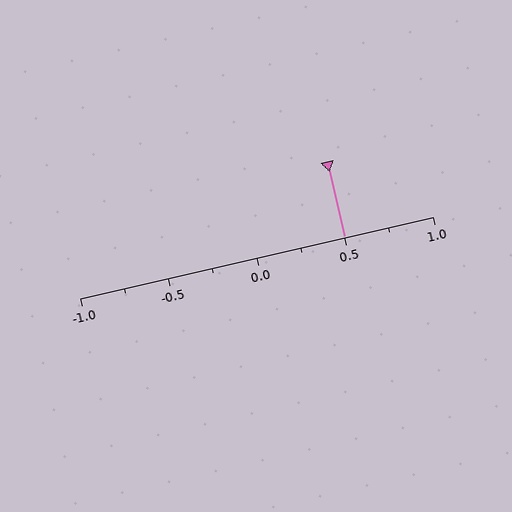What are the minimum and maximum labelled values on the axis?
The axis runs from -1.0 to 1.0.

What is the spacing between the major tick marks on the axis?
The major ticks are spaced 0.5 apart.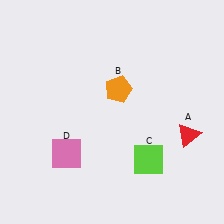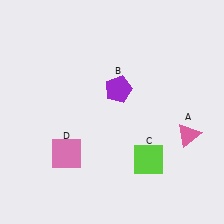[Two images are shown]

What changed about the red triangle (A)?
In Image 1, A is red. In Image 2, it changed to pink.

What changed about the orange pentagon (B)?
In Image 1, B is orange. In Image 2, it changed to purple.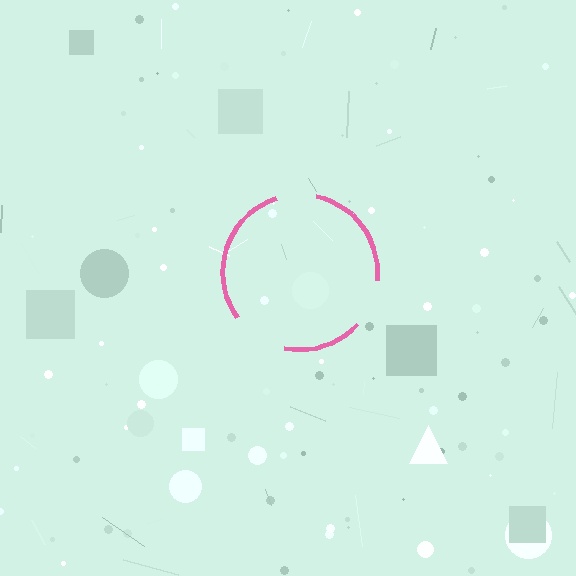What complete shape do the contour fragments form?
The contour fragments form a circle.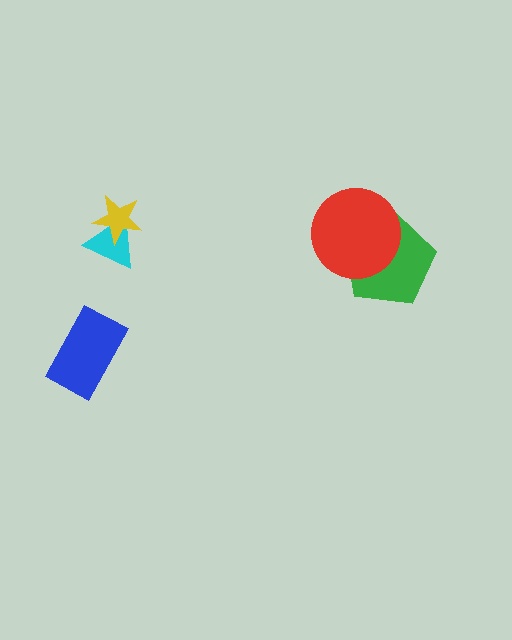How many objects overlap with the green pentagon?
1 object overlaps with the green pentagon.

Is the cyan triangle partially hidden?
Yes, it is partially covered by another shape.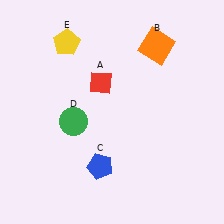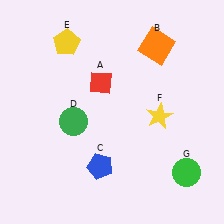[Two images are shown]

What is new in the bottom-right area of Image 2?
A green circle (G) was added in the bottom-right area of Image 2.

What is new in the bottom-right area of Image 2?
A yellow star (F) was added in the bottom-right area of Image 2.